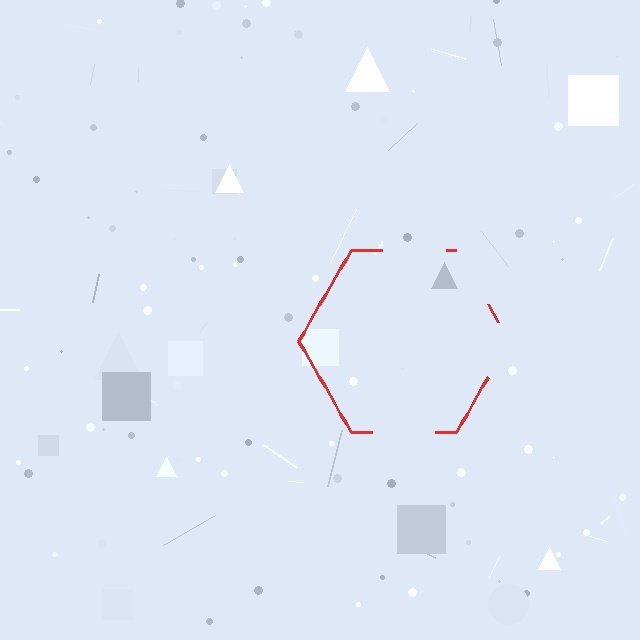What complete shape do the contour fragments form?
The contour fragments form a hexagon.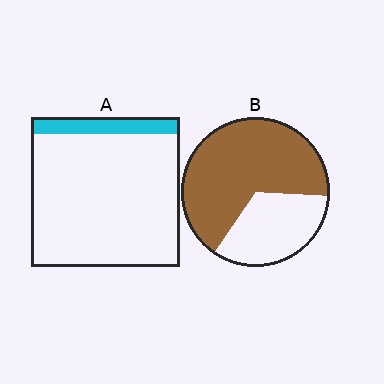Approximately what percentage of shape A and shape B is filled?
A is approximately 10% and B is approximately 65%.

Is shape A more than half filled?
No.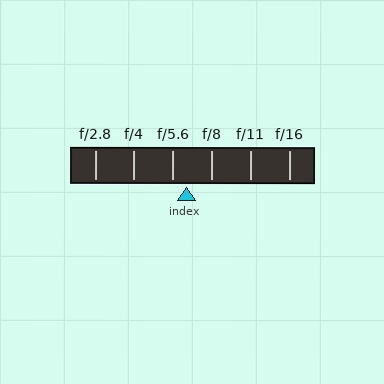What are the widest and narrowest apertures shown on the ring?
The widest aperture shown is f/2.8 and the narrowest is f/16.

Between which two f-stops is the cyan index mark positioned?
The index mark is between f/5.6 and f/8.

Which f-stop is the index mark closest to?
The index mark is closest to f/5.6.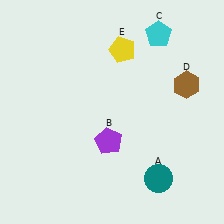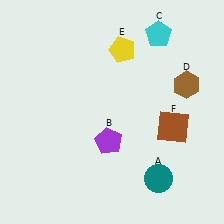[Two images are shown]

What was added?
A brown square (F) was added in Image 2.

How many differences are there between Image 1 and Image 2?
There is 1 difference between the two images.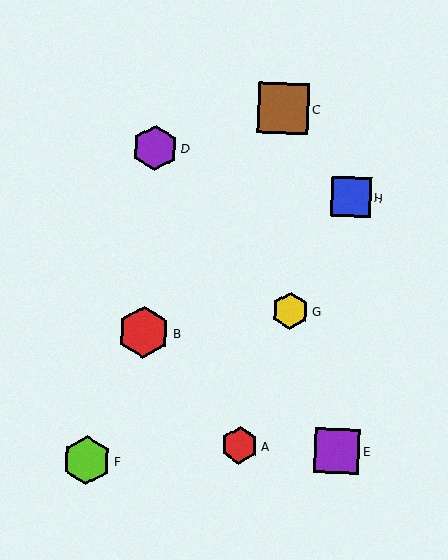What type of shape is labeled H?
Shape H is a blue square.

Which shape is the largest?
The red hexagon (labeled B) is the largest.